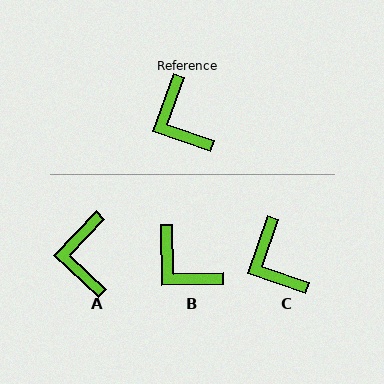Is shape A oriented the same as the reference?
No, it is off by about 24 degrees.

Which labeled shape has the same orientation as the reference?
C.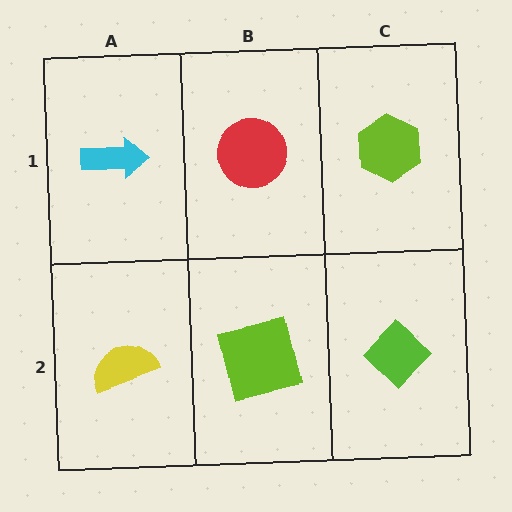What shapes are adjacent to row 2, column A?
A cyan arrow (row 1, column A), a lime square (row 2, column B).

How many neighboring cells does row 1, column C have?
2.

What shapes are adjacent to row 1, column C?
A lime diamond (row 2, column C), a red circle (row 1, column B).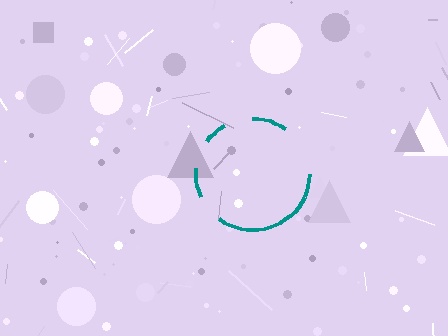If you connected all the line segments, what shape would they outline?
They would outline a circle.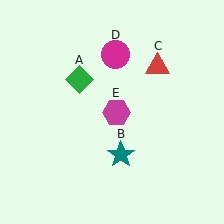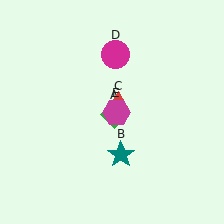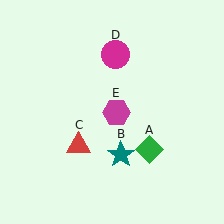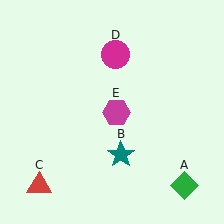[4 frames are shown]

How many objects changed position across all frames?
2 objects changed position: green diamond (object A), red triangle (object C).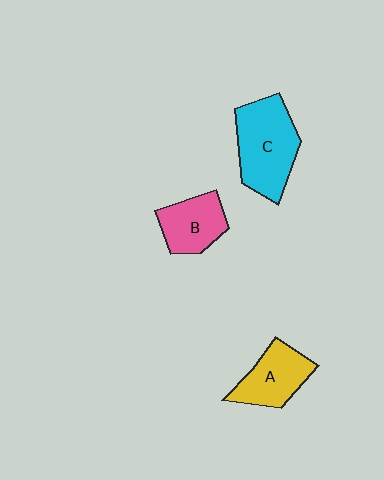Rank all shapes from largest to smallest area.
From largest to smallest: C (cyan), A (yellow), B (pink).